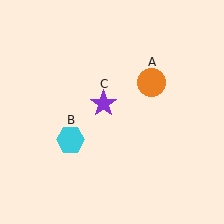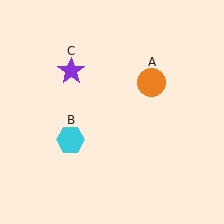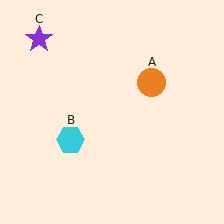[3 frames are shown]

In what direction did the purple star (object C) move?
The purple star (object C) moved up and to the left.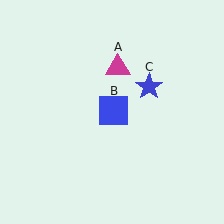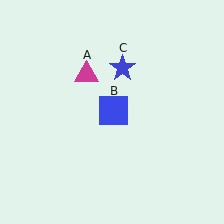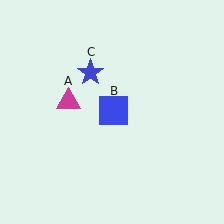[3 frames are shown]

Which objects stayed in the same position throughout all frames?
Blue square (object B) remained stationary.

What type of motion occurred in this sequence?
The magenta triangle (object A), blue star (object C) rotated counterclockwise around the center of the scene.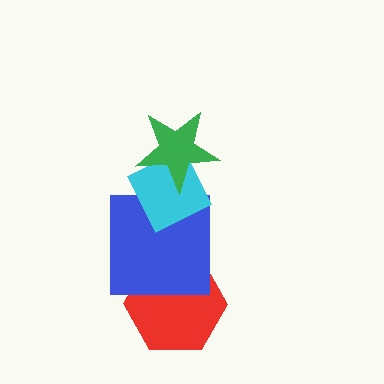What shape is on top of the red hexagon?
The blue square is on top of the red hexagon.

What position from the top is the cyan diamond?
The cyan diamond is 2nd from the top.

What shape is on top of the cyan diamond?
The green star is on top of the cyan diamond.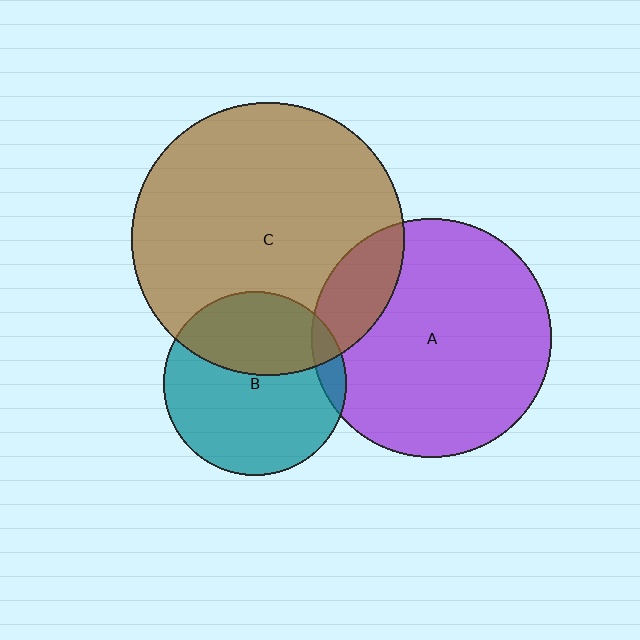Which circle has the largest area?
Circle C (brown).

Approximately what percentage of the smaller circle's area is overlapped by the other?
Approximately 10%.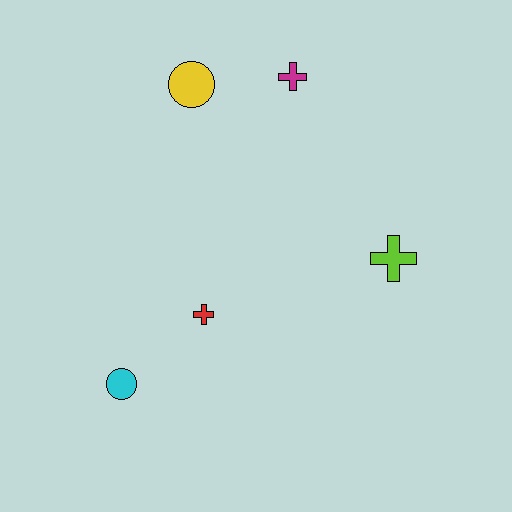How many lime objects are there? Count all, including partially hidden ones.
There is 1 lime object.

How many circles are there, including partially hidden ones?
There are 2 circles.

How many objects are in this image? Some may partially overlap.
There are 5 objects.